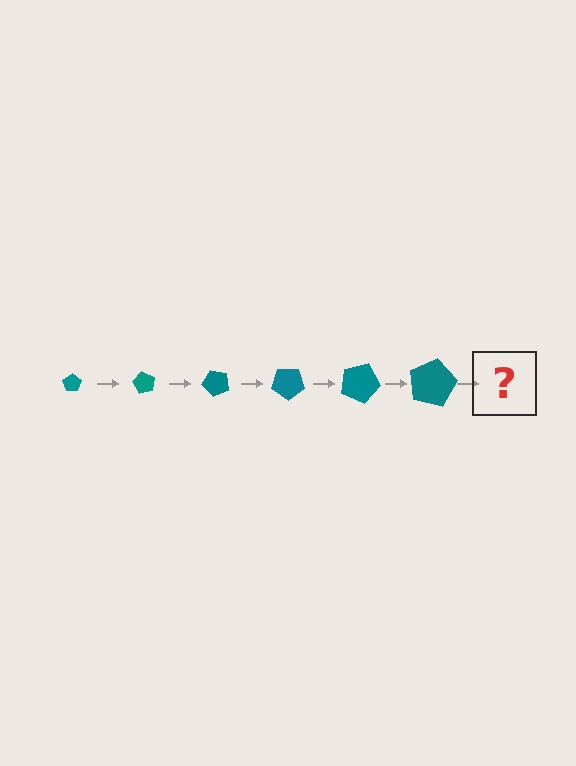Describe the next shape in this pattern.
It should be a pentagon, larger than the previous one and rotated 360 degrees from the start.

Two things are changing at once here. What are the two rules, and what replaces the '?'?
The two rules are that the pentagon grows larger each step and it rotates 60 degrees each step. The '?' should be a pentagon, larger than the previous one and rotated 360 degrees from the start.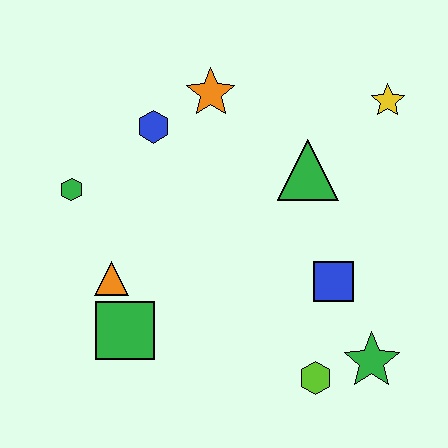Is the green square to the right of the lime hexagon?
No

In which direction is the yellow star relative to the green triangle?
The yellow star is to the right of the green triangle.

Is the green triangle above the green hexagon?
Yes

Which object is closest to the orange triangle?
The green square is closest to the orange triangle.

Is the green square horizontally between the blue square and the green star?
No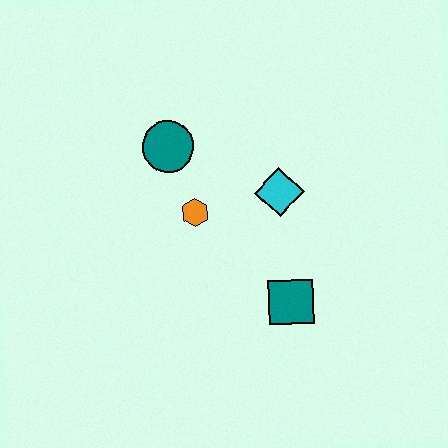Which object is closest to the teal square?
The cyan diamond is closest to the teal square.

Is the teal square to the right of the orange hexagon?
Yes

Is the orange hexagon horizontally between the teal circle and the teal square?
Yes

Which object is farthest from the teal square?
The teal circle is farthest from the teal square.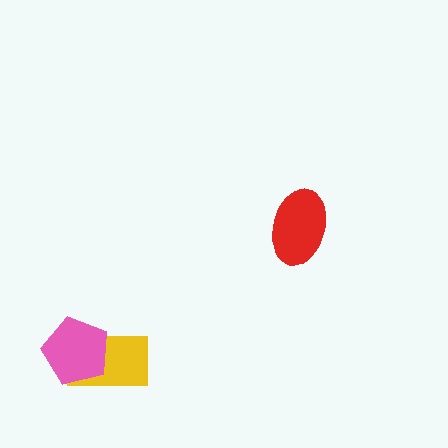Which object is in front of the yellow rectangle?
The pink pentagon is in front of the yellow rectangle.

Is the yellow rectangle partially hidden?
Yes, it is partially covered by another shape.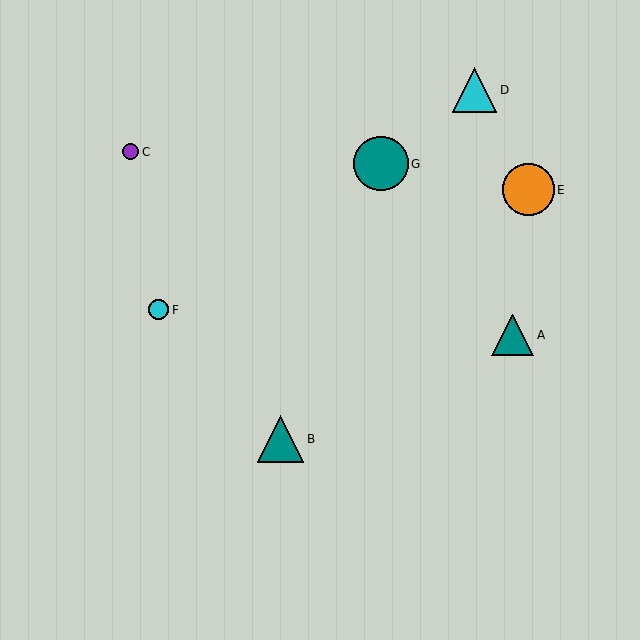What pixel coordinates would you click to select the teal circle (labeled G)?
Click at (381, 164) to select the teal circle G.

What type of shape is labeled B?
Shape B is a teal triangle.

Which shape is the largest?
The teal circle (labeled G) is the largest.